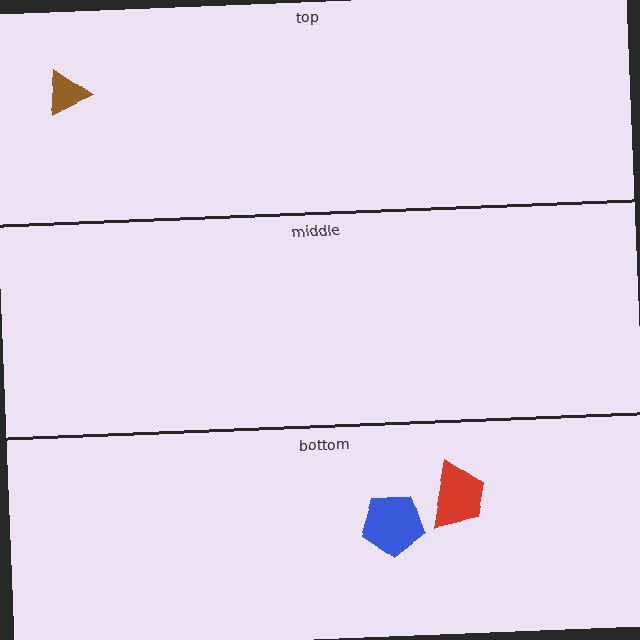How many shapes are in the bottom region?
2.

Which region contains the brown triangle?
The top region.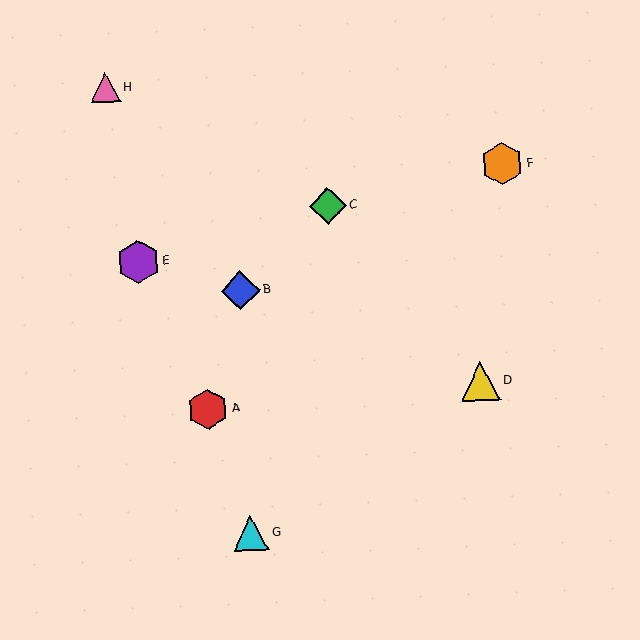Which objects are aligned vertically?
Objects B, G are aligned vertically.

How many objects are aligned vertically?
2 objects (B, G) are aligned vertically.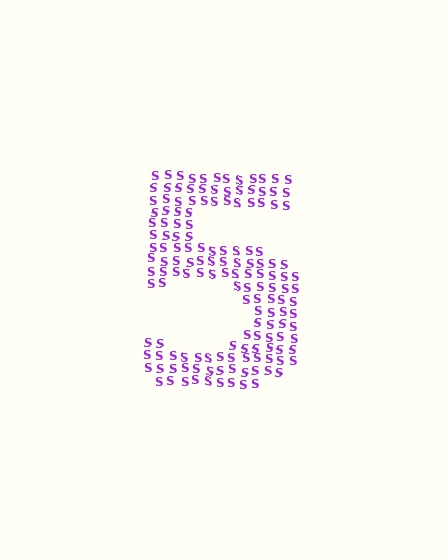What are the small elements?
The small elements are letter S's.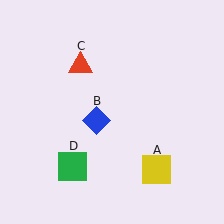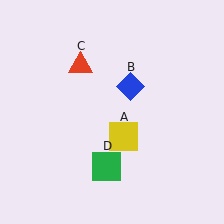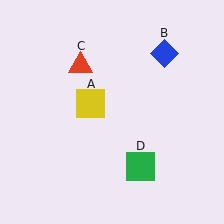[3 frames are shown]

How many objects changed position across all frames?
3 objects changed position: yellow square (object A), blue diamond (object B), green square (object D).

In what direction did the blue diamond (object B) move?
The blue diamond (object B) moved up and to the right.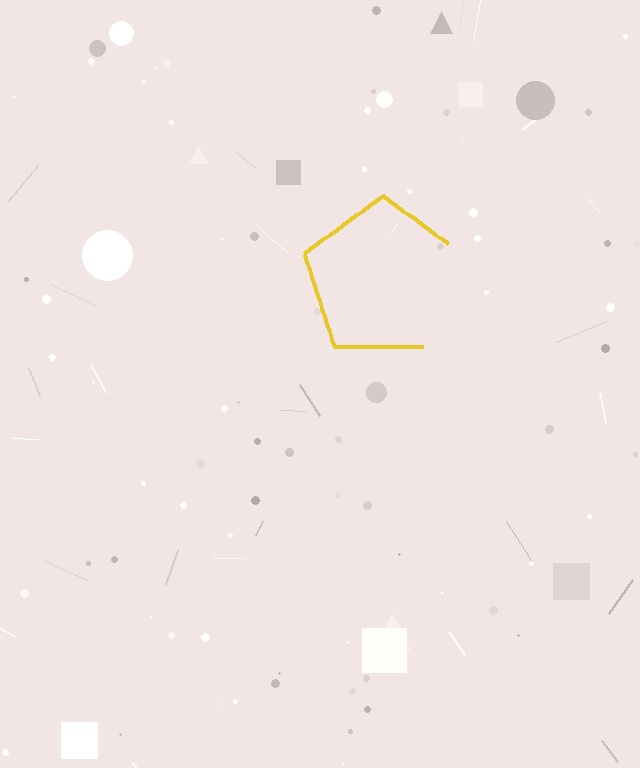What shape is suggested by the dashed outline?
The dashed outline suggests a pentagon.